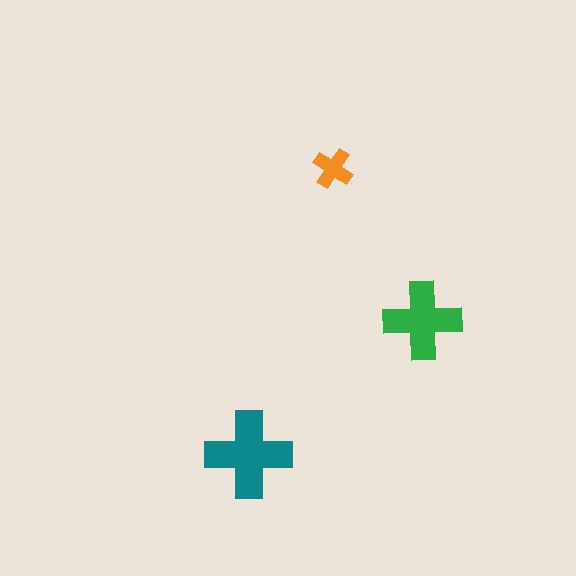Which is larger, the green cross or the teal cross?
The teal one.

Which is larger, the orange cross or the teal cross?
The teal one.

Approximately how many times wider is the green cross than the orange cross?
About 2 times wider.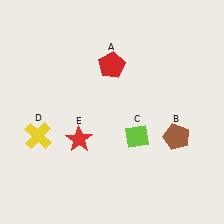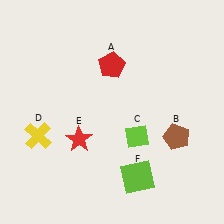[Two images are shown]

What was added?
A lime square (F) was added in Image 2.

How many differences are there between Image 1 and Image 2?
There is 1 difference between the two images.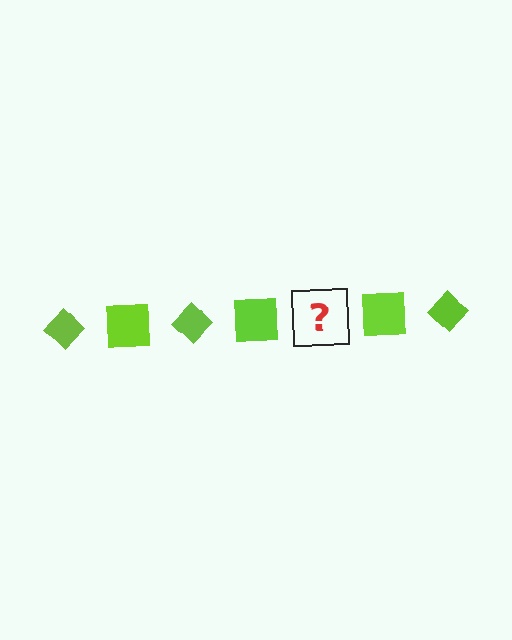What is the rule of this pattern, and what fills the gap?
The rule is that the pattern cycles through diamond, square shapes in lime. The gap should be filled with a lime diamond.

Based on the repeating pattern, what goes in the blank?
The blank should be a lime diamond.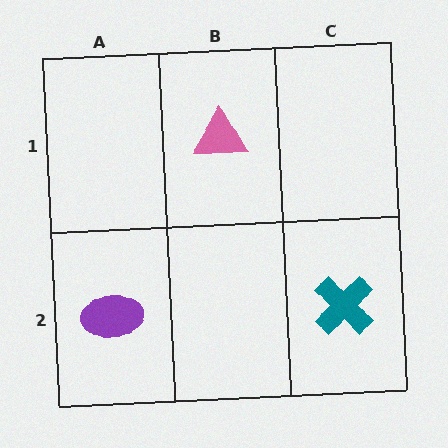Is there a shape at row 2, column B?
No, that cell is empty.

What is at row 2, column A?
A purple ellipse.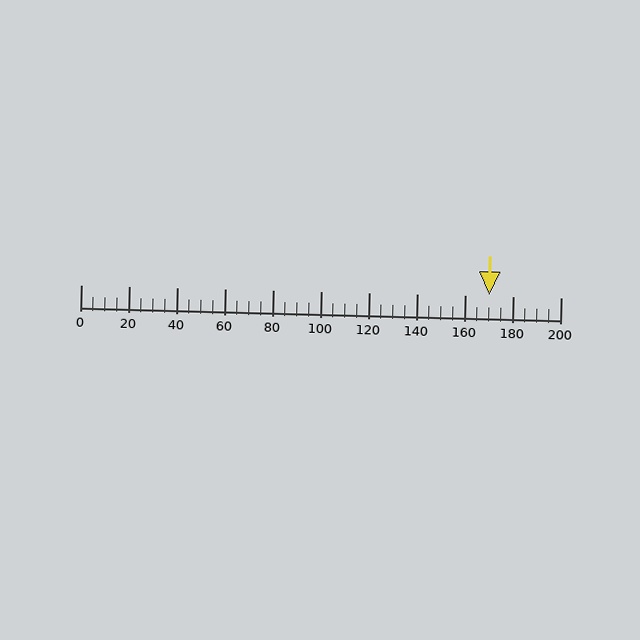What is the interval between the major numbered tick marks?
The major tick marks are spaced 20 units apart.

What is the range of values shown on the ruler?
The ruler shows values from 0 to 200.